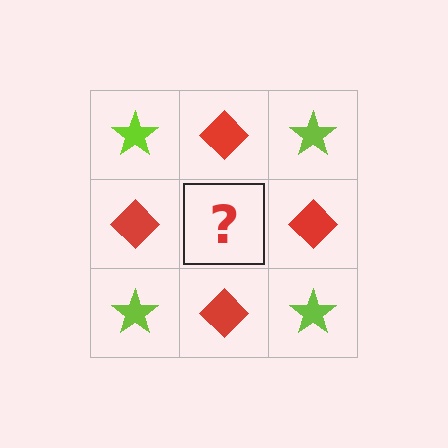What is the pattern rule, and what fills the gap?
The rule is that it alternates lime star and red diamond in a checkerboard pattern. The gap should be filled with a lime star.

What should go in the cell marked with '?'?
The missing cell should contain a lime star.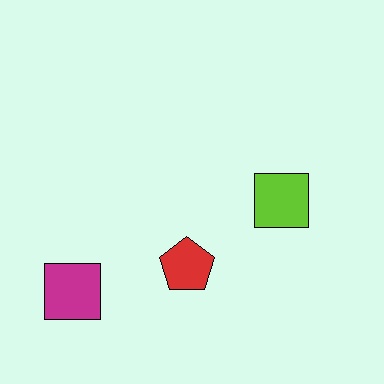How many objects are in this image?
There are 3 objects.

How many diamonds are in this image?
There are no diamonds.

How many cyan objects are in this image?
There are no cyan objects.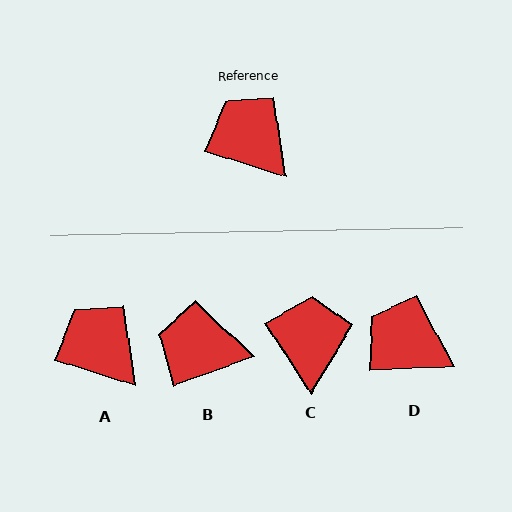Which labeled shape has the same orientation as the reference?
A.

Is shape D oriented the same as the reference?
No, it is off by about 20 degrees.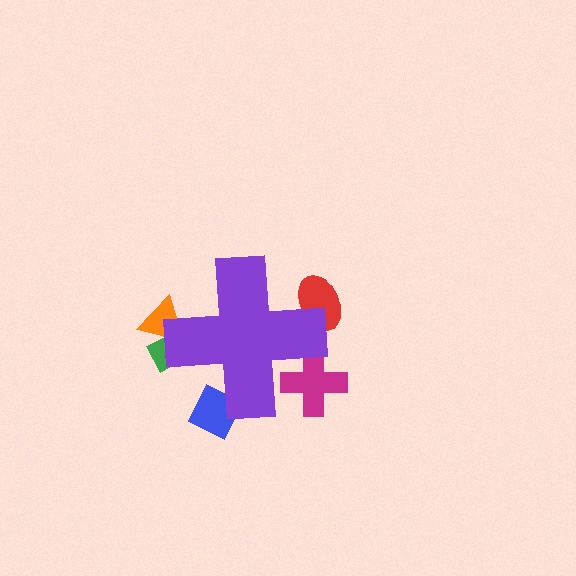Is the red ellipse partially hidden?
Yes, the red ellipse is partially hidden behind the purple cross.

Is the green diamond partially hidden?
Yes, the green diamond is partially hidden behind the purple cross.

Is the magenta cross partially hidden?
Yes, the magenta cross is partially hidden behind the purple cross.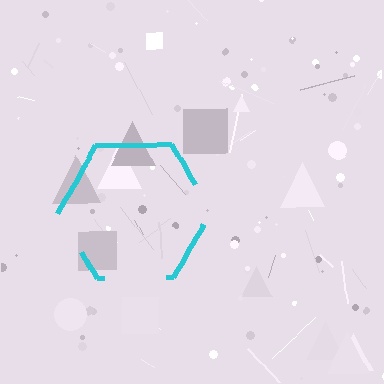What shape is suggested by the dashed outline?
The dashed outline suggests a hexagon.